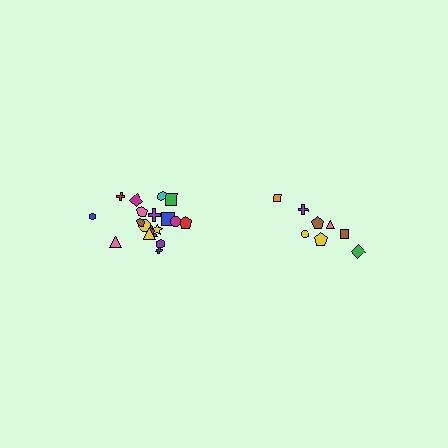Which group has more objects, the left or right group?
The left group.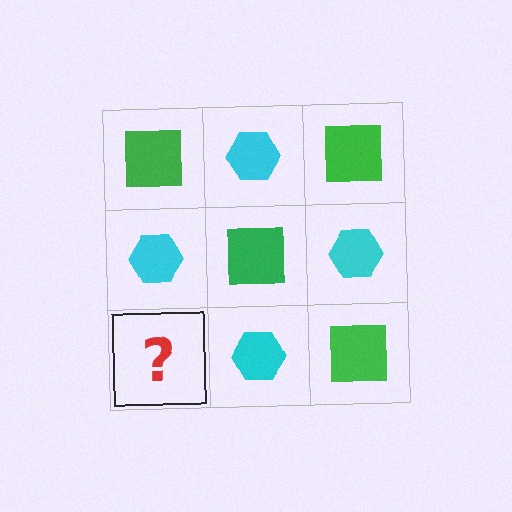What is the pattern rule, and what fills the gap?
The rule is that it alternates green square and cyan hexagon in a checkerboard pattern. The gap should be filled with a green square.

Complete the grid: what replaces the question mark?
The question mark should be replaced with a green square.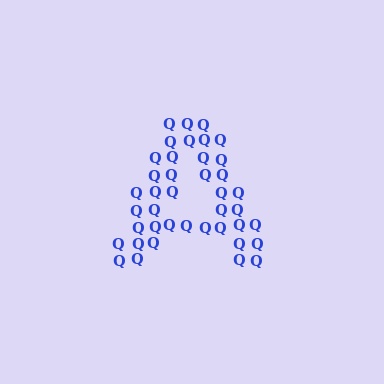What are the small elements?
The small elements are letter Q's.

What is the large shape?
The large shape is the letter A.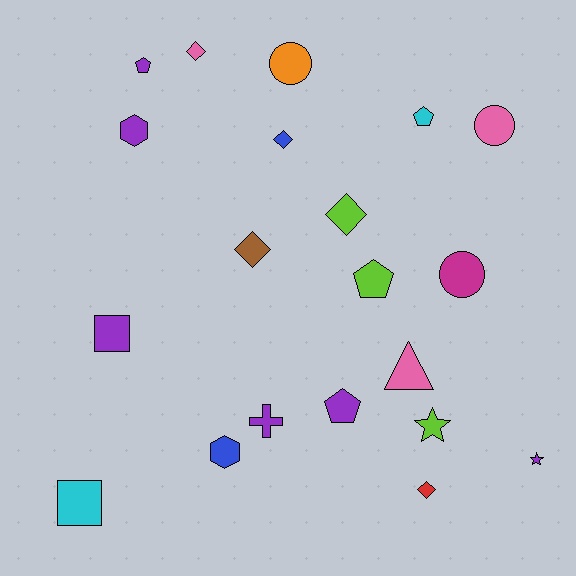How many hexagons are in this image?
There are 2 hexagons.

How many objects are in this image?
There are 20 objects.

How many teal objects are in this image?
There are no teal objects.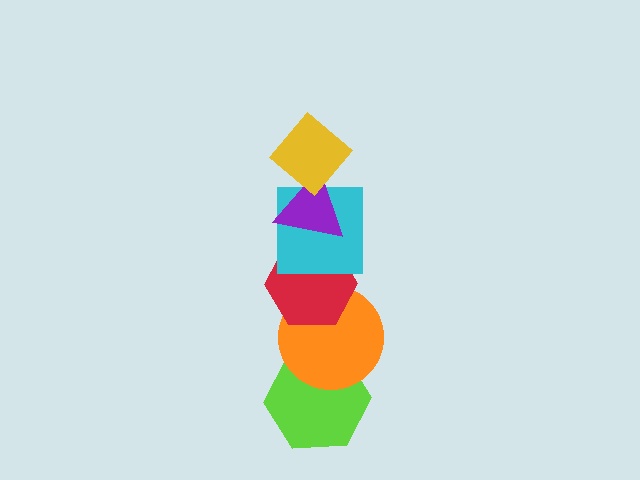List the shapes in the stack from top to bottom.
From top to bottom: the yellow diamond, the purple triangle, the cyan square, the red hexagon, the orange circle, the lime hexagon.